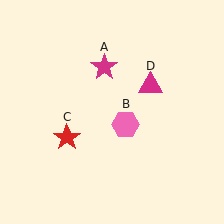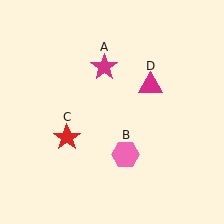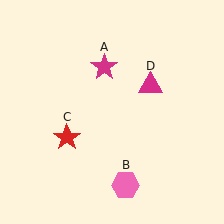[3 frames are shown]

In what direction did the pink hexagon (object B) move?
The pink hexagon (object B) moved down.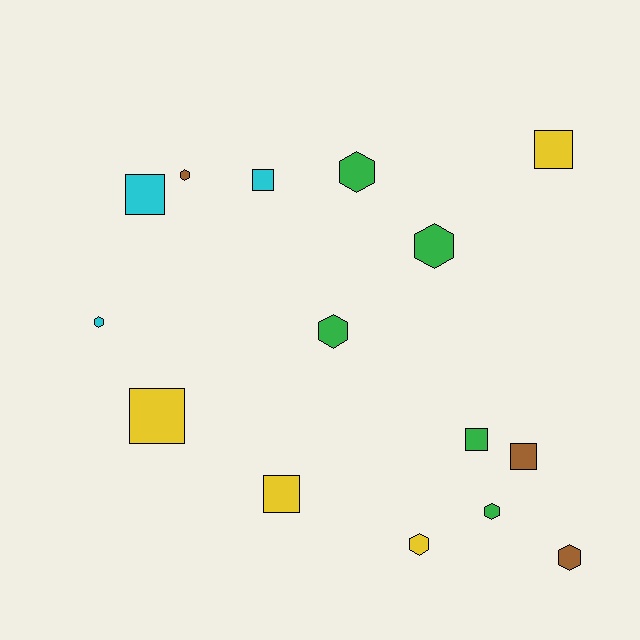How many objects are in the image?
There are 15 objects.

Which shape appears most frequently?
Hexagon, with 8 objects.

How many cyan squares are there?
There are 2 cyan squares.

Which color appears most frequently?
Green, with 5 objects.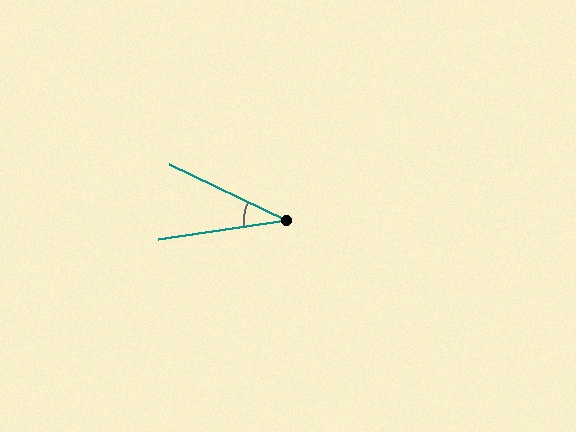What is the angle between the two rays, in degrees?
Approximately 34 degrees.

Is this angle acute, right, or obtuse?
It is acute.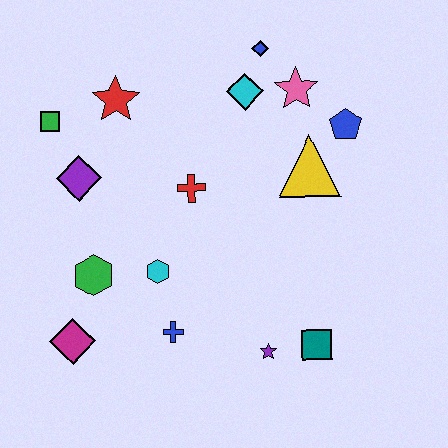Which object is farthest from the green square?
The teal square is farthest from the green square.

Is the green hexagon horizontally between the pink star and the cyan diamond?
No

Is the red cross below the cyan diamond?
Yes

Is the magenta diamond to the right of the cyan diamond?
No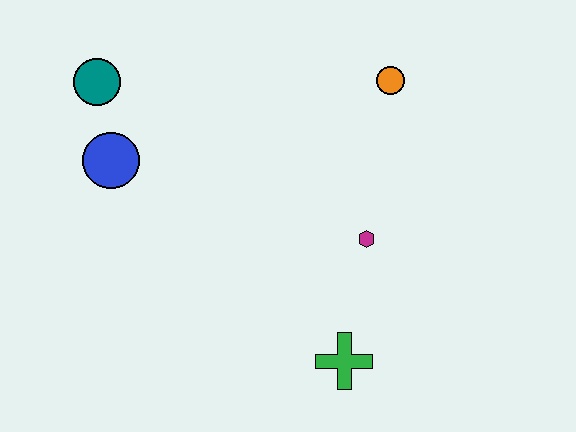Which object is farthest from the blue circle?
The green cross is farthest from the blue circle.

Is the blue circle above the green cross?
Yes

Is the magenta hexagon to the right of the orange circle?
No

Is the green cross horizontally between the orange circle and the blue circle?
Yes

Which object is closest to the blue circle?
The teal circle is closest to the blue circle.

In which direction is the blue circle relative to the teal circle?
The blue circle is below the teal circle.